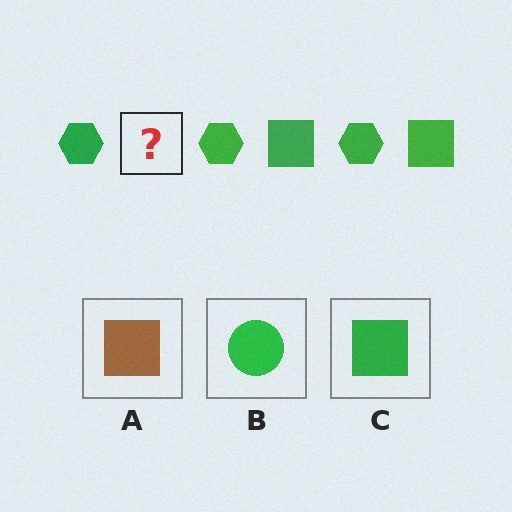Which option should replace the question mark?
Option C.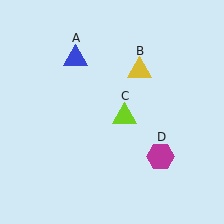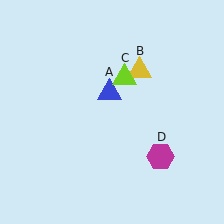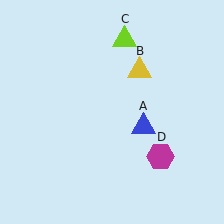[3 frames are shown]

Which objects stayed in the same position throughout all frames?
Yellow triangle (object B) and magenta hexagon (object D) remained stationary.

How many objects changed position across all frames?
2 objects changed position: blue triangle (object A), lime triangle (object C).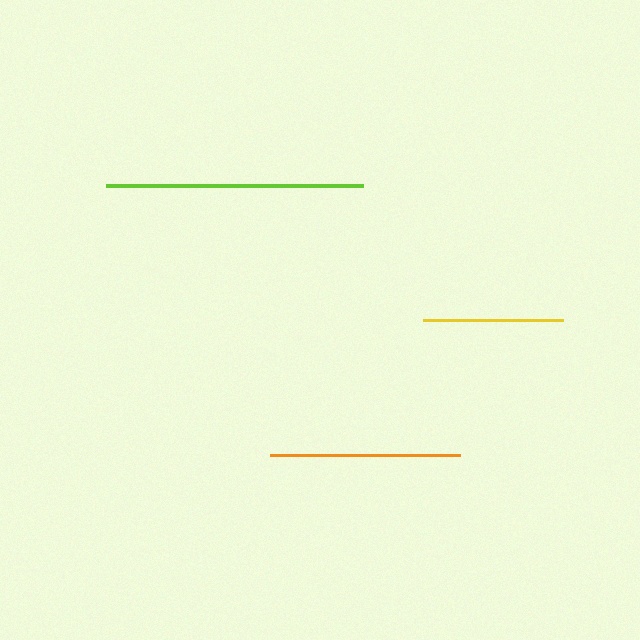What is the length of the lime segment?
The lime segment is approximately 257 pixels long.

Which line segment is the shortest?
The yellow line is the shortest at approximately 141 pixels.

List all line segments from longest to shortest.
From longest to shortest: lime, orange, yellow.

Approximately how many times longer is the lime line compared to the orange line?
The lime line is approximately 1.3 times the length of the orange line.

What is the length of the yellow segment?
The yellow segment is approximately 141 pixels long.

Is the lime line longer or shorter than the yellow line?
The lime line is longer than the yellow line.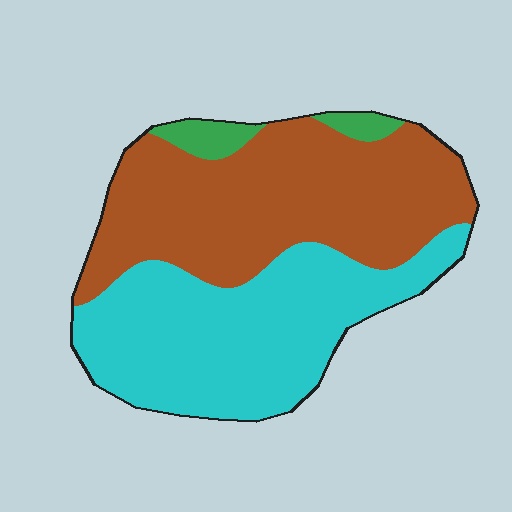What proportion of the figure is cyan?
Cyan covers 45% of the figure.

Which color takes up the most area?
Brown, at roughly 50%.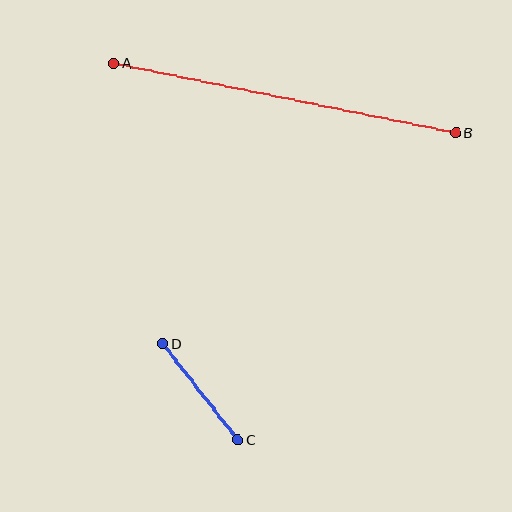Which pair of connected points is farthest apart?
Points A and B are farthest apart.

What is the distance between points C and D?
The distance is approximately 122 pixels.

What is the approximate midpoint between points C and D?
The midpoint is at approximately (200, 392) pixels.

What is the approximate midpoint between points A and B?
The midpoint is at approximately (285, 98) pixels.